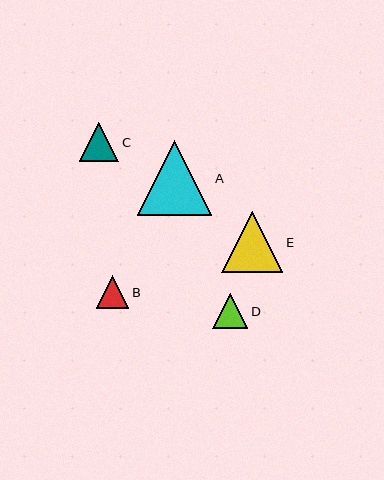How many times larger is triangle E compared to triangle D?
Triangle E is approximately 1.8 times the size of triangle D.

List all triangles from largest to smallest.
From largest to smallest: A, E, C, D, B.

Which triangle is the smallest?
Triangle B is the smallest with a size of approximately 33 pixels.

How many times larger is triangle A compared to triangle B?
Triangle A is approximately 2.3 times the size of triangle B.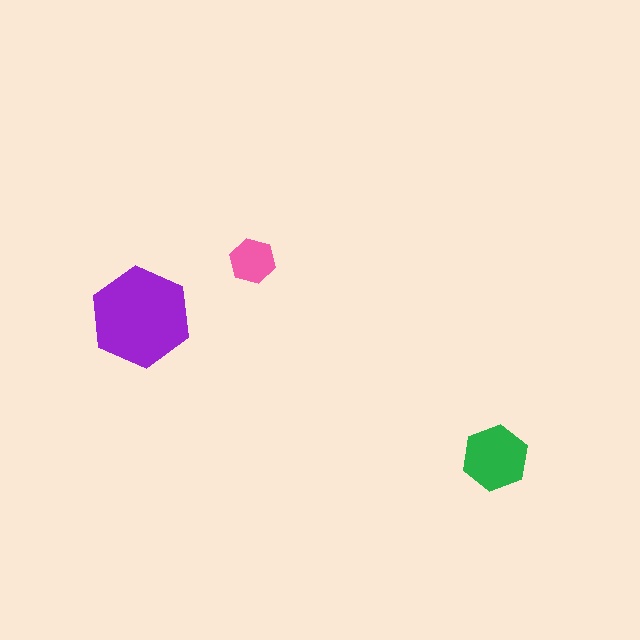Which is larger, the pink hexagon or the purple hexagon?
The purple one.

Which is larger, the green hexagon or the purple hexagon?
The purple one.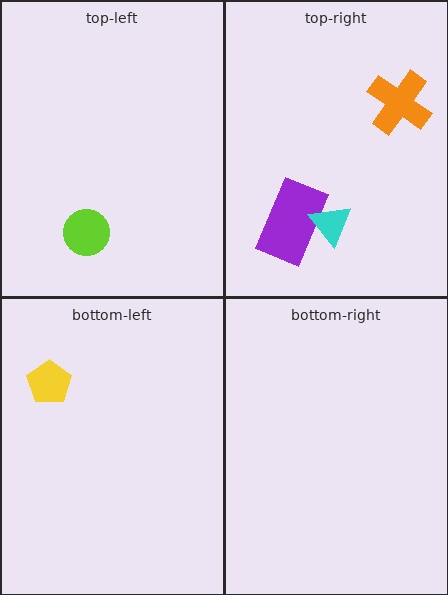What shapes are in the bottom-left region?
The yellow pentagon.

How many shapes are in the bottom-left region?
1.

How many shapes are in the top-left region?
1.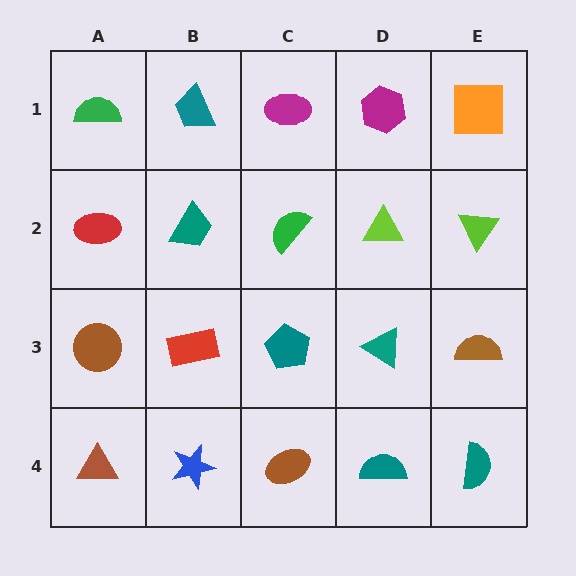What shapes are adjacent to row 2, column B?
A teal trapezoid (row 1, column B), a red rectangle (row 3, column B), a red ellipse (row 2, column A), a green semicircle (row 2, column C).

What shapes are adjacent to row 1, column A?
A red ellipse (row 2, column A), a teal trapezoid (row 1, column B).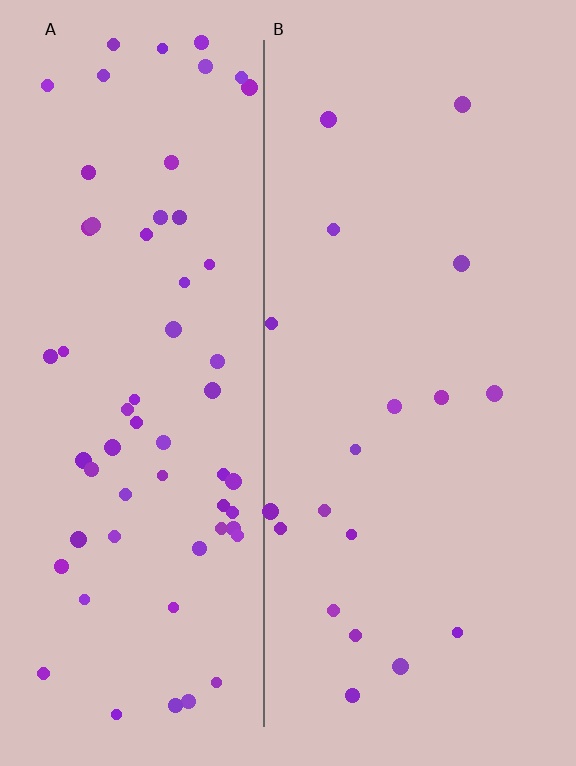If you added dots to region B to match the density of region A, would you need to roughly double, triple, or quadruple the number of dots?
Approximately triple.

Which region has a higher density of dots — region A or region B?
A (the left).